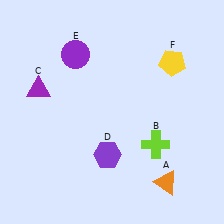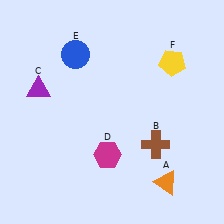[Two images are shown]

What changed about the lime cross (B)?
In Image 1, B is lime. In Image 2, it changed to brown.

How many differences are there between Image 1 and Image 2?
There are 3 differences between the two images.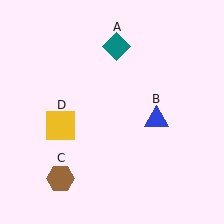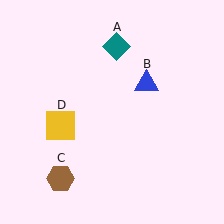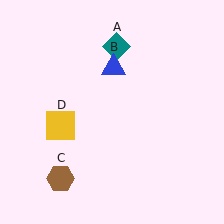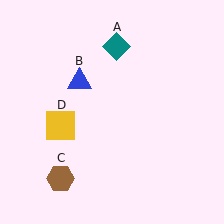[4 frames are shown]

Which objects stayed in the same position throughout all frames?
Teal diamond (object A) and brown hexagon (object C) and yellow square (object D) remained stationary.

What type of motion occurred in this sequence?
The blue triangle (object B) rotated counterclockwise around the center of the scene.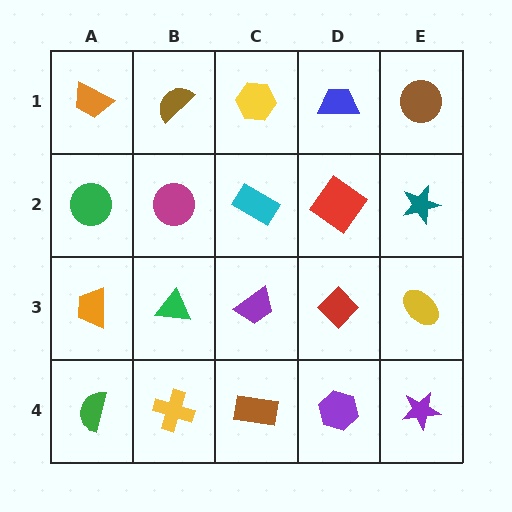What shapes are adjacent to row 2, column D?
A blue trapezoid (row 1, column D), a red diamond (row 3, column D), a cyan rectangle (row 2, column C), a teal star (row 2, column E).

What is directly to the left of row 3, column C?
A green triangle.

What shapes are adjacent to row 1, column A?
A green circle (row 2, column A), a brown semicircle (row 1, column B).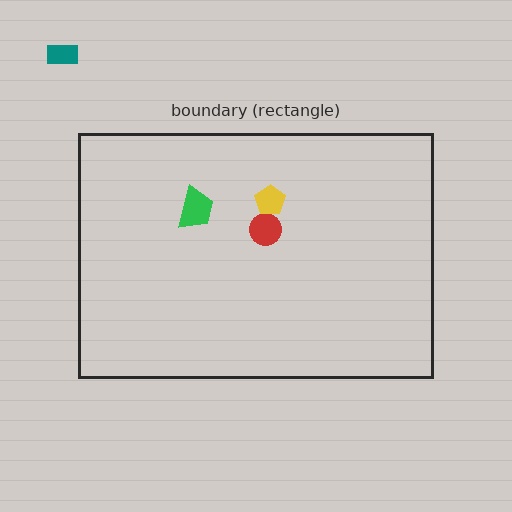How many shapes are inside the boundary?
3 inside, 1 outside.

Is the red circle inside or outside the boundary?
Inside.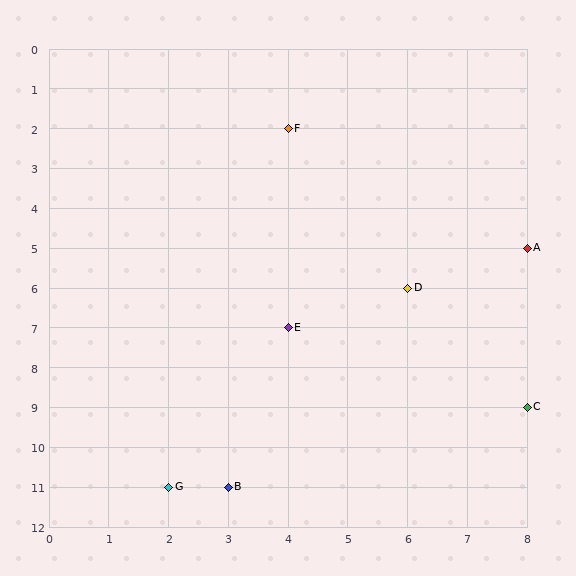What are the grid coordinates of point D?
Point D is at grid coordinates (6, 6).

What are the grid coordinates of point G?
Point G is at grid coordinates (2, 11).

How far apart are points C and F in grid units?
Points C and F are 4 columns and 7 rows apart (about 8.1 grid units diagonally).